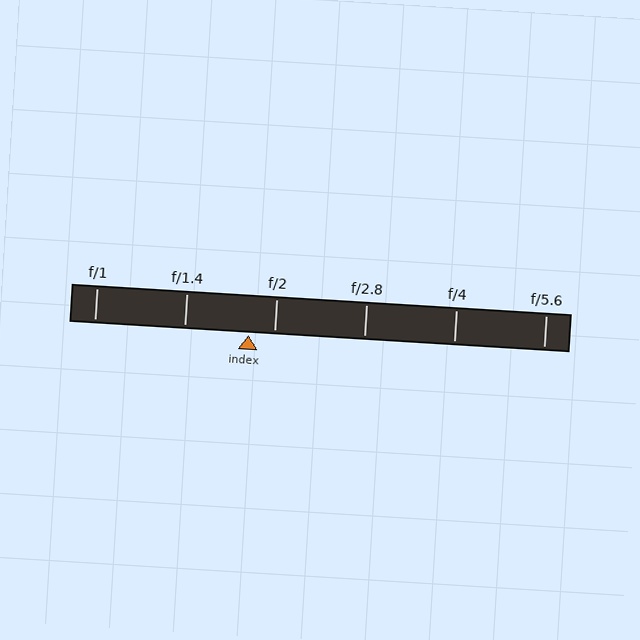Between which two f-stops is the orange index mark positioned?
The index mark is between f/1.4 and f/2.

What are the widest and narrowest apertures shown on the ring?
The widest aperture shown is f/1 and the narrowest is f/5.6.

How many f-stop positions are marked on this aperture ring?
There are 6 f-stop positions marked.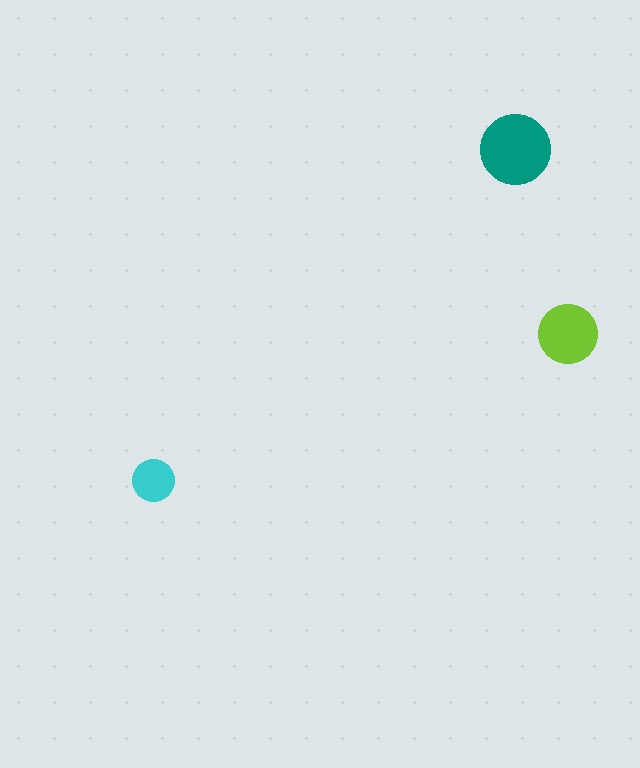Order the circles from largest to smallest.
the teal one, the lime one, the cyan one.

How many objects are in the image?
There are 3 objects in the image.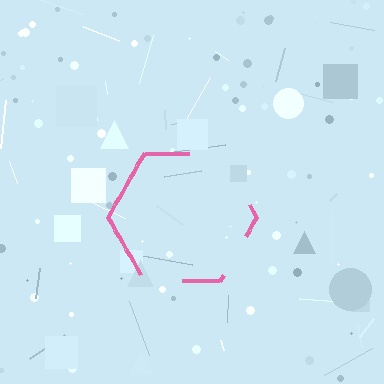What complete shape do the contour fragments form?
The contour fragments form a hexagon.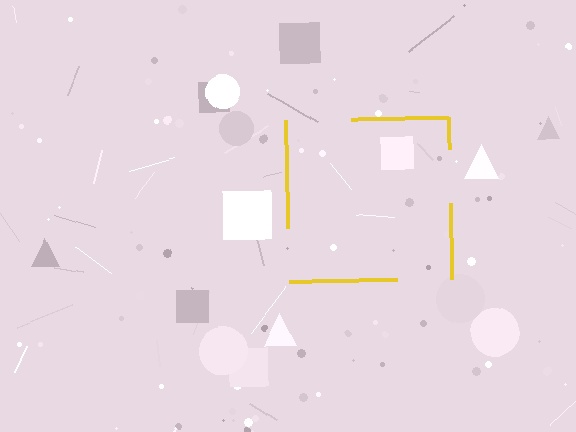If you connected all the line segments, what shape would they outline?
They would outline a square.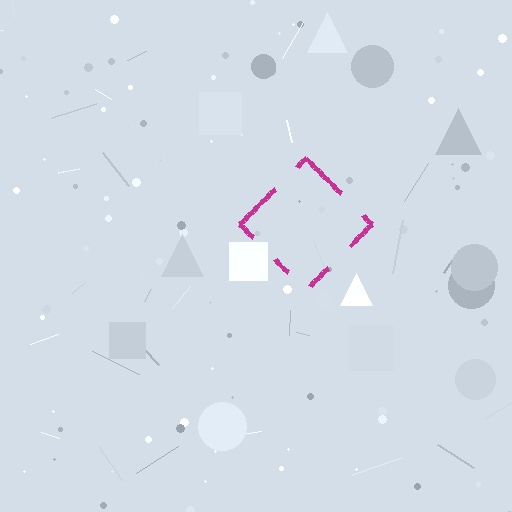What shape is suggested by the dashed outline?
The dashed outline suggests a diamond.